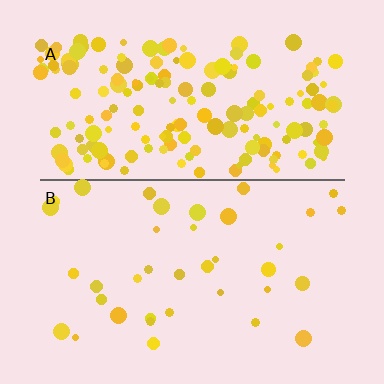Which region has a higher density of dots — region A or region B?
A (the top).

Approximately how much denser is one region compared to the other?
Approximately 4.6× — region A over region B.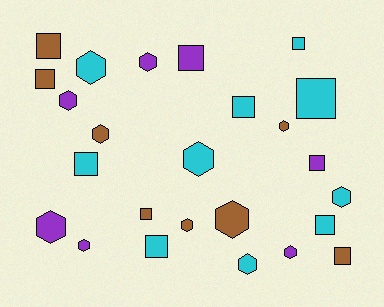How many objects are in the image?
There are 25 objects.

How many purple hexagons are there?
There are 5 purple hexagons.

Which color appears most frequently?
Cyan, with 10 objects.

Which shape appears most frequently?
Hexagon, with 13 objects.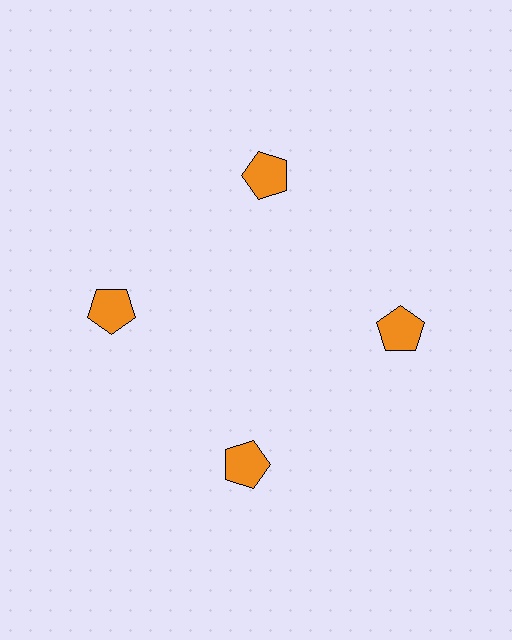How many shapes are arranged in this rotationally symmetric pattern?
There are 4 shapes, arranged in 4 groups of 1.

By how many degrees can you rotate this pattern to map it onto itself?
The pattern maps onto itself every 90 degrees of rotation.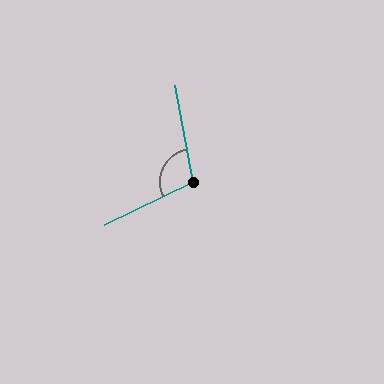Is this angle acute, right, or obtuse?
It is obtuse.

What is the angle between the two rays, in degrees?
Approximately 106 degrees.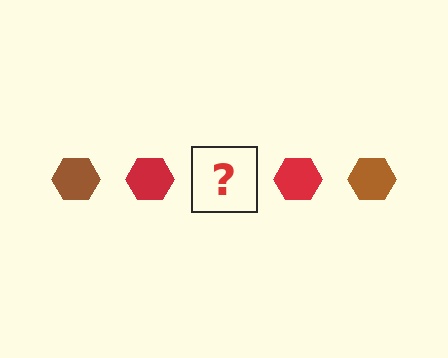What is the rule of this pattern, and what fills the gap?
The rule is that the pattern cycles through brown, red hexagons. The gap should be filled with a brown hexagon.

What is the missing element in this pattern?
The missing element is a brown hexagon.